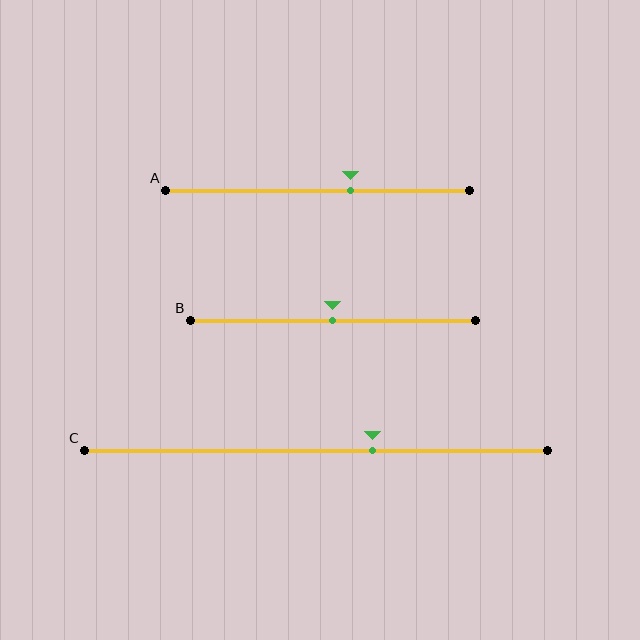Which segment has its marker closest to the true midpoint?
Segment B has its marker closest to the true midpoint.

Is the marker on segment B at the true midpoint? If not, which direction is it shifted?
Yes, the marker on segment B is at the true midpoint.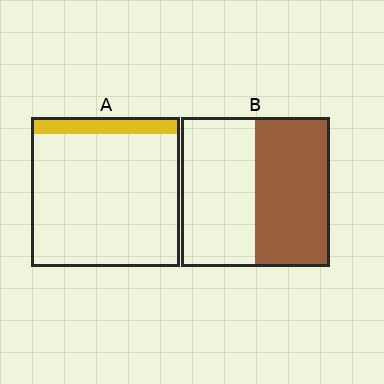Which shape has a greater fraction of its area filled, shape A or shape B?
Shape B.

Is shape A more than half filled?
No.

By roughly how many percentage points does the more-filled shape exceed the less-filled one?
By roughly 40 percentage points (B over A).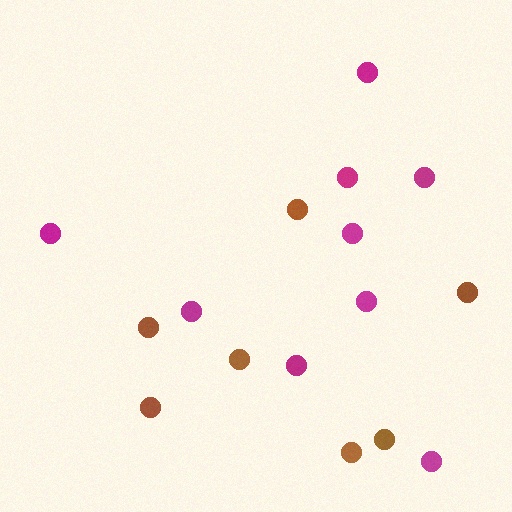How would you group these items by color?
There are 2 groups: one group of magenta circles (9) and one group of brown circles (7).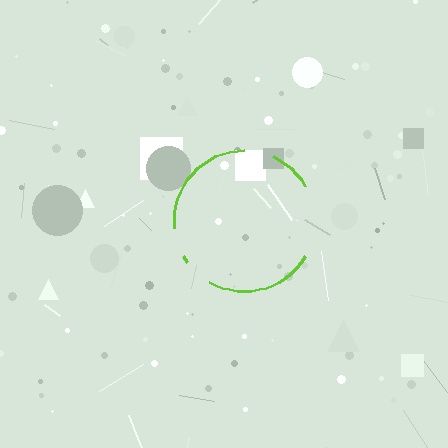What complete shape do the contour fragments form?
The contour fragments form a circle.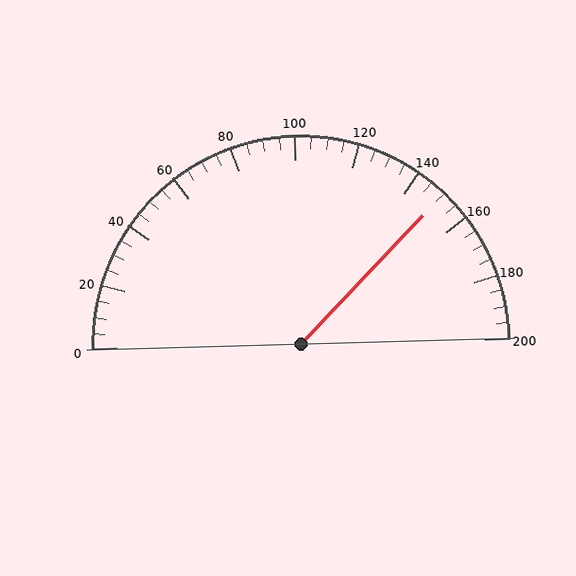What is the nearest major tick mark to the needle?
The nearest major tick mark is 160.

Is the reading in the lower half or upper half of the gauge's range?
The reading is in the upper half of the range (0 to 200).